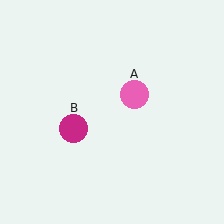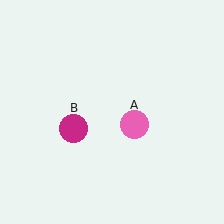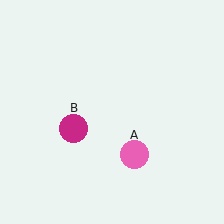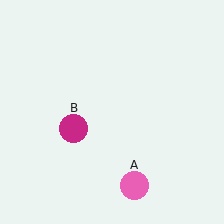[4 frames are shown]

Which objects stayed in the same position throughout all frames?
Magenta circle (object B) remained stationary.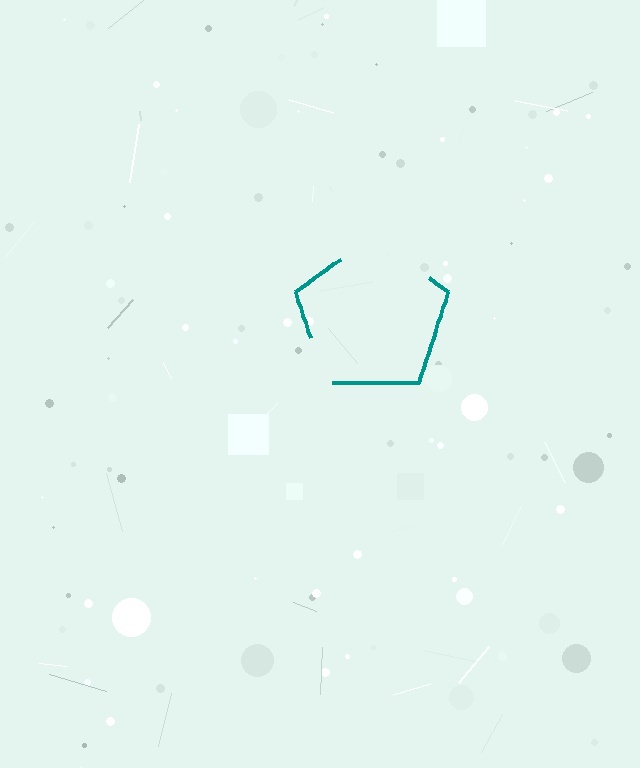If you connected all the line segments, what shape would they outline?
They would outline a pentagon.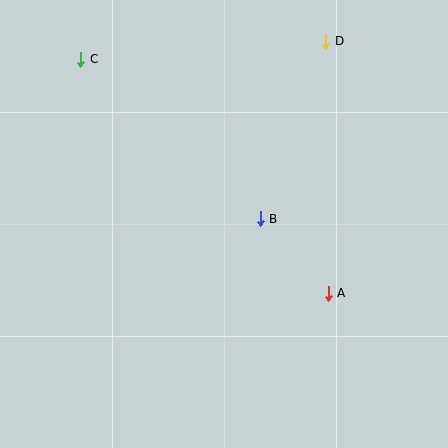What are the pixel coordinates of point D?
Point D is at (326, 41).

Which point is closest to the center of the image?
Point B at (260, 219) is closest to the center.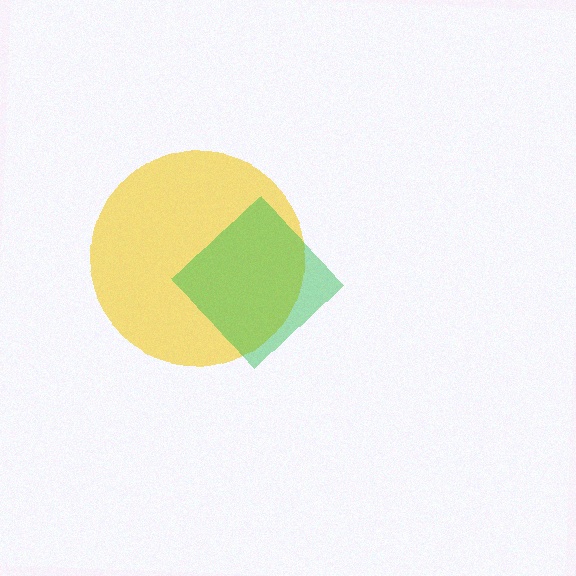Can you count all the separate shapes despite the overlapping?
Yes, there are 2 separate shapes.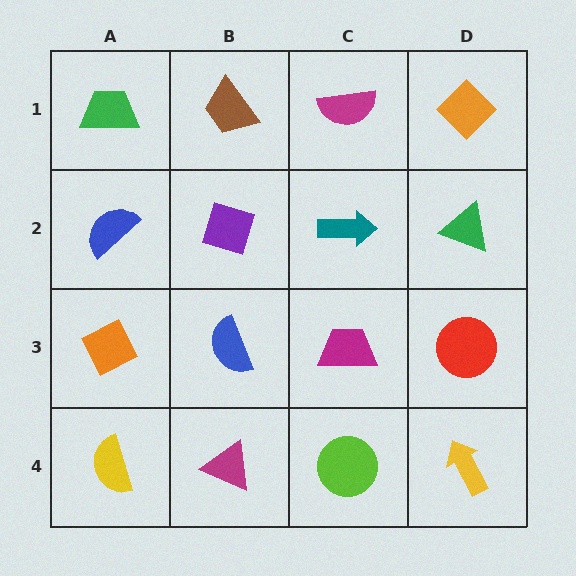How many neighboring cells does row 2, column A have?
3.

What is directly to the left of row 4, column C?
A magenta triangle.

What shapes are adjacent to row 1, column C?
A teal arrow (row 2, column C), a brown trapezoid (row 1, column B), an orange diamond (row 1, column D).